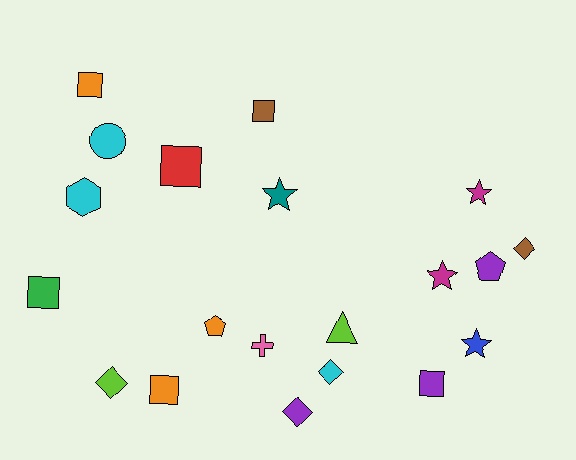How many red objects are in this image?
There is 1 red object.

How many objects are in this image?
There are 20 objects.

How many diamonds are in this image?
There are 4 diamonds.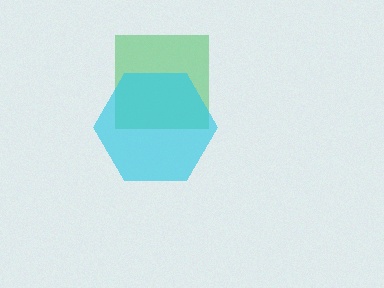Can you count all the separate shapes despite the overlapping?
Yes, there are 2 separate shapes.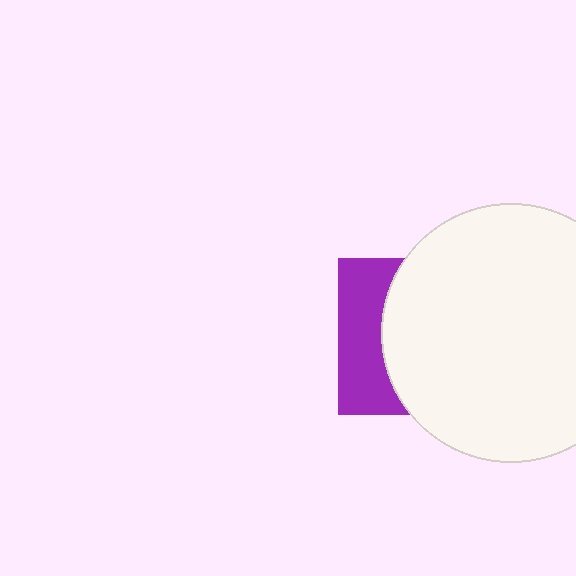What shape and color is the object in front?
The object in front is a white circle.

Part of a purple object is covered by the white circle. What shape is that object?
It is a square.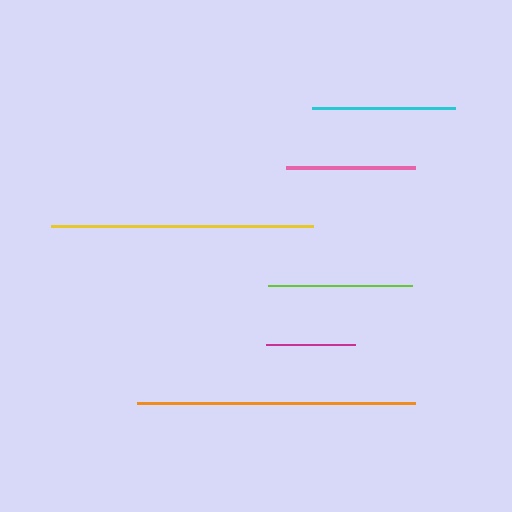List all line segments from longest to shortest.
From longest to shortest: orange, yellow, lime, cyan, pink, magenta.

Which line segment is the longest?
The orange line is the longest at approximately 277 pixels.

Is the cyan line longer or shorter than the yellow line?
The yellow line is longer than the cyan line.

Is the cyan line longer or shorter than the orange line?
The orange line is longer than the cyan line.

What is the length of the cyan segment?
The cyan segment is approximately 143 pixels long.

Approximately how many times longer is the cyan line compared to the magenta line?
The cyan line is approximately 1.6 times the length of the magenta line.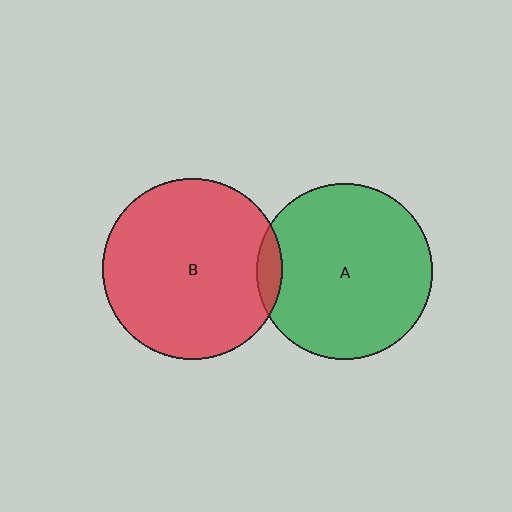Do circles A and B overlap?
Yes.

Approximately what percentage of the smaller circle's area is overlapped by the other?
Approximately 5%.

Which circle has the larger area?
Circle B (red).